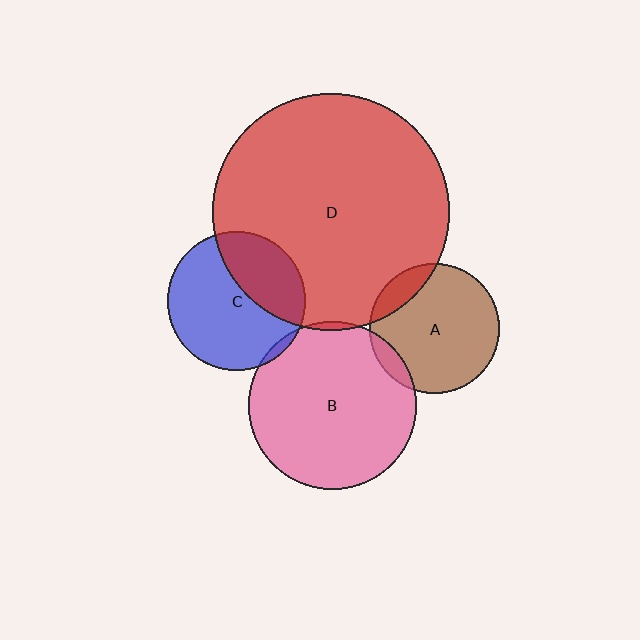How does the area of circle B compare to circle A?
Approximately 1.6 times.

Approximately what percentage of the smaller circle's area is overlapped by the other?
Approximately 5%.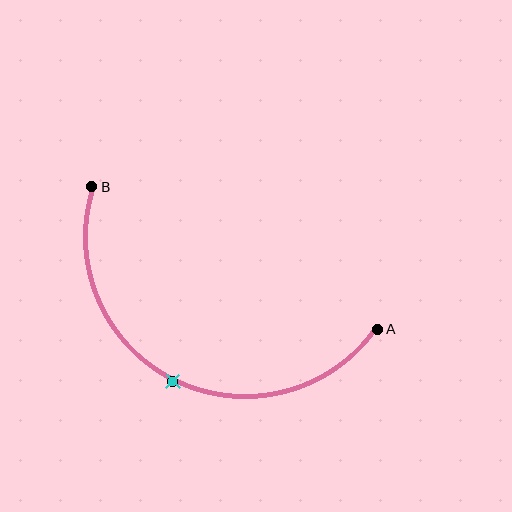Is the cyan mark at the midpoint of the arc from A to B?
Yes. The cyan mark lies on the arc at equal arc-length from both A and B — it is the arc midpoint.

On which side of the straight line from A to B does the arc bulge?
The arc bulges below the straight line connecting A and B.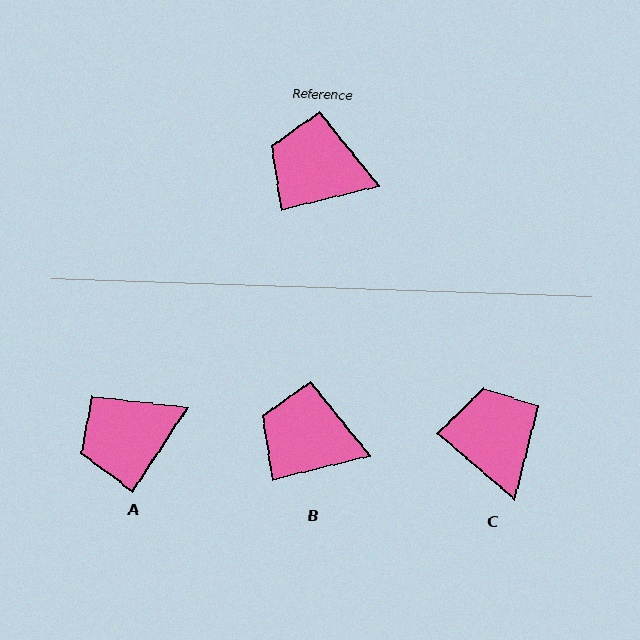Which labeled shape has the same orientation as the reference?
B.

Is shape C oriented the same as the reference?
No, it is off by about 54 degrees.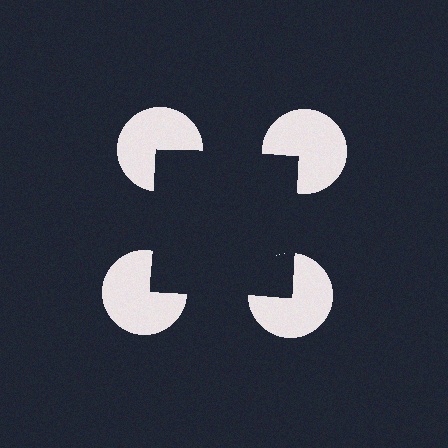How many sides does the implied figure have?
4 sides.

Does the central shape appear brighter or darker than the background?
It typically appears slightly darker than the background, even though no actual brightness change is drawn.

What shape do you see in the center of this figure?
An illusory square — its edges are inferred from the aligned wedge cuts in the pac-man discs, not physically drawn.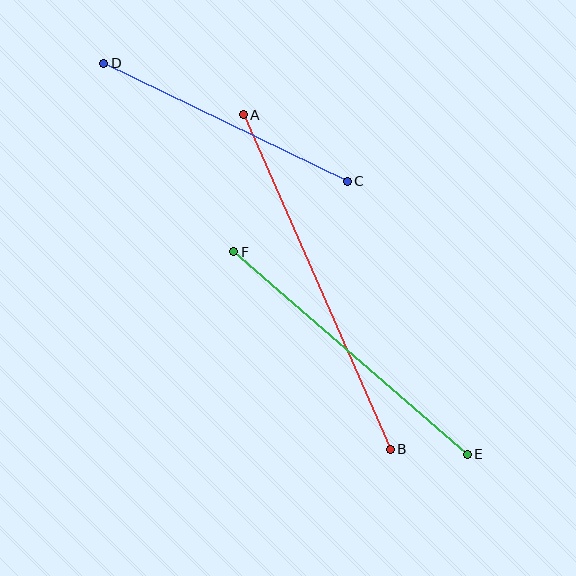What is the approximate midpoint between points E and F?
The midpoint is at approximately (351, 353) pixels.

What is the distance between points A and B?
The distance is approximately 365 pixels.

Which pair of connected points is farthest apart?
Points A and B are farthest apart.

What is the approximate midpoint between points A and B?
The midpoint is at approximately (317, 282) pixels.